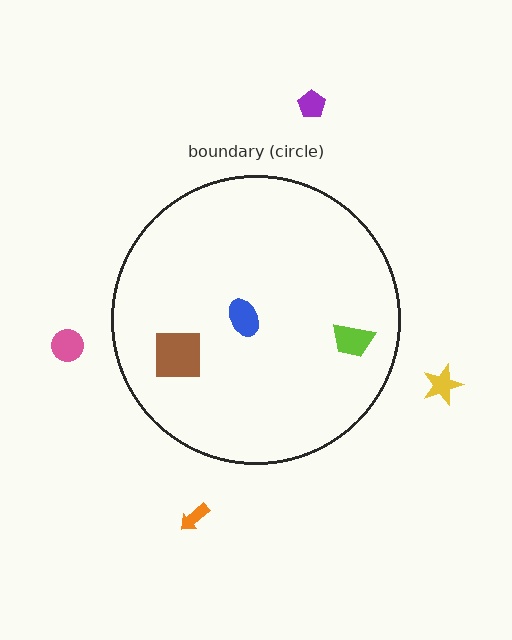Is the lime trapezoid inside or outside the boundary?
Inside.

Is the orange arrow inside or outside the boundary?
Outside.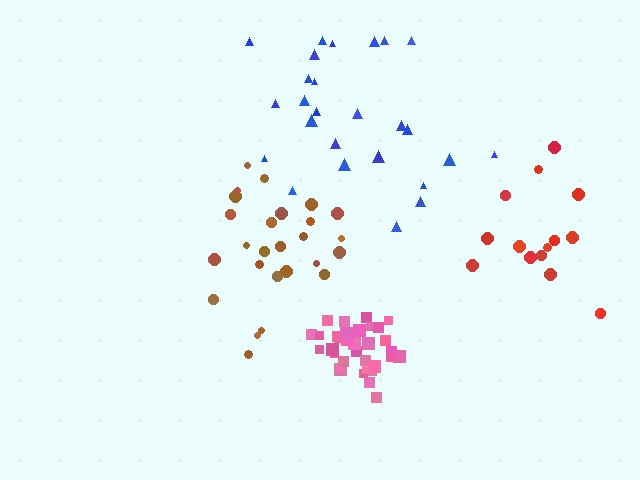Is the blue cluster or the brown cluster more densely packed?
Brown.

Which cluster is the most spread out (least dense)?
Red.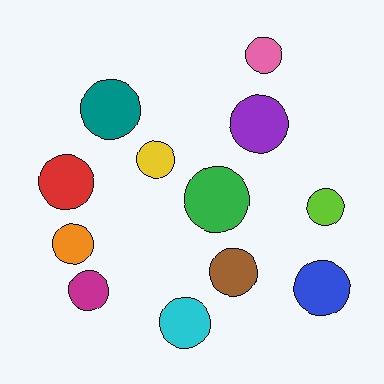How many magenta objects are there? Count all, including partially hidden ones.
There is 1 magenta object.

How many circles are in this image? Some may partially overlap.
There are 12 circles.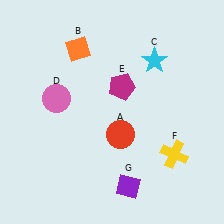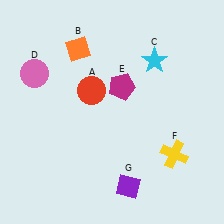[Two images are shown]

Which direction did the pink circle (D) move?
The pink circle (D) moved up.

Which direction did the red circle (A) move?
The red circle (A) moved up.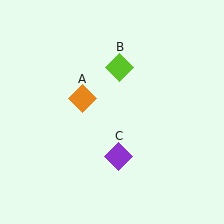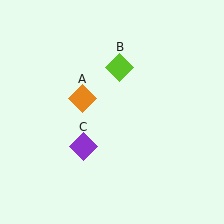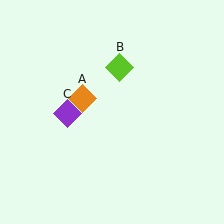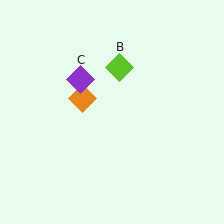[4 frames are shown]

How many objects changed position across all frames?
1 object changed position: purple diamond (object C).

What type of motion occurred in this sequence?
The purple diamond (object C) rotated clockwise around the center of the scene.